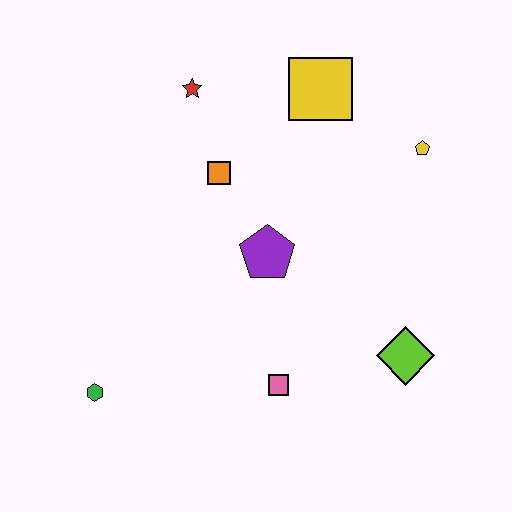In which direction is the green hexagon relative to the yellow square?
The green hexagon is below the yellow square.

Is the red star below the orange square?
No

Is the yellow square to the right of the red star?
Yes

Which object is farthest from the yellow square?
The green hexagon is farthest from the yellow square.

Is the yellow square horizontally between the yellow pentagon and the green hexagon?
Yes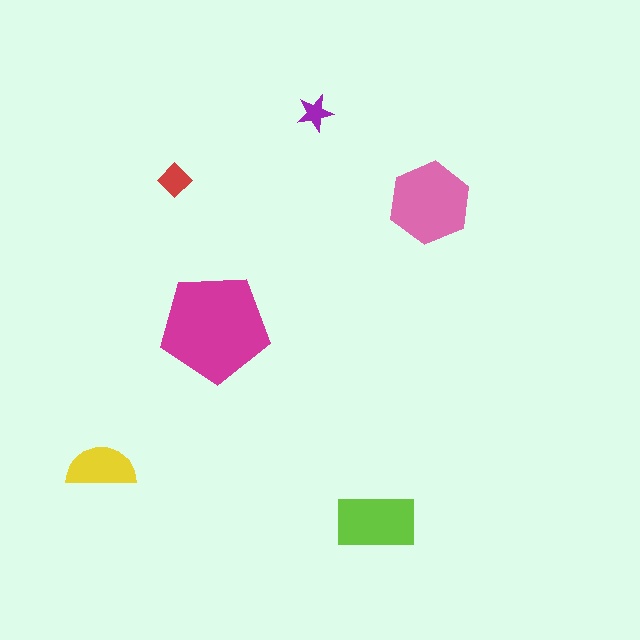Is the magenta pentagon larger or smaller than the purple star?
Larger.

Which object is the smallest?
The purple star.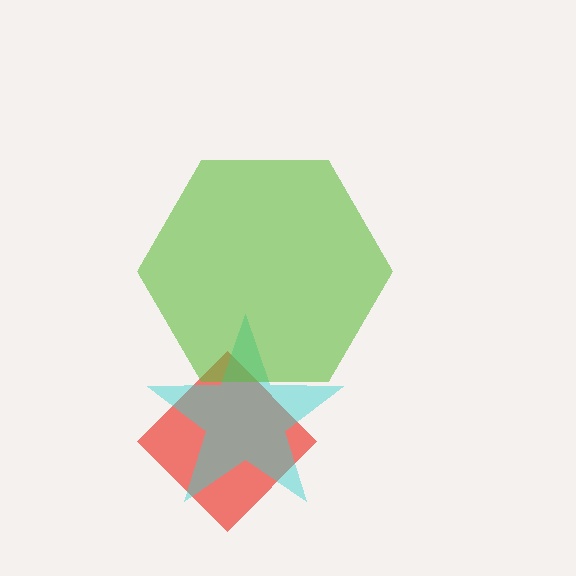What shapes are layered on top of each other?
The layered shapes are: a red diamond, a cyan star, a lime hexagon.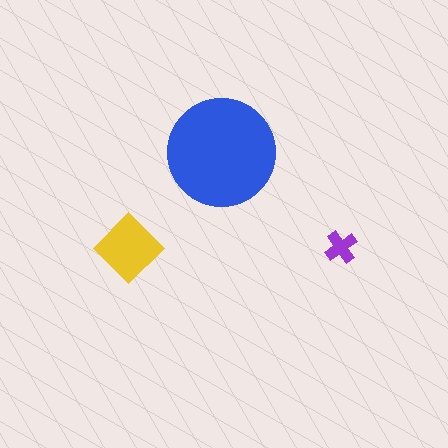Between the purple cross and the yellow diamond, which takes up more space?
The yellow diamond.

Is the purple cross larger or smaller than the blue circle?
Smaller.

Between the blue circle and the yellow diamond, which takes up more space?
The blue circle.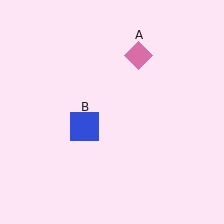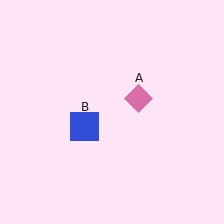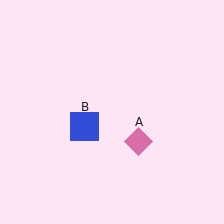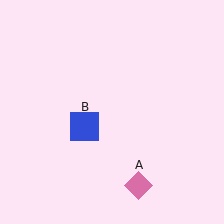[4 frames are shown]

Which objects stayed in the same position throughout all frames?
Blue square (object B) remained stationary.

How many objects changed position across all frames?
1 object changed position: pink diamond (object A).